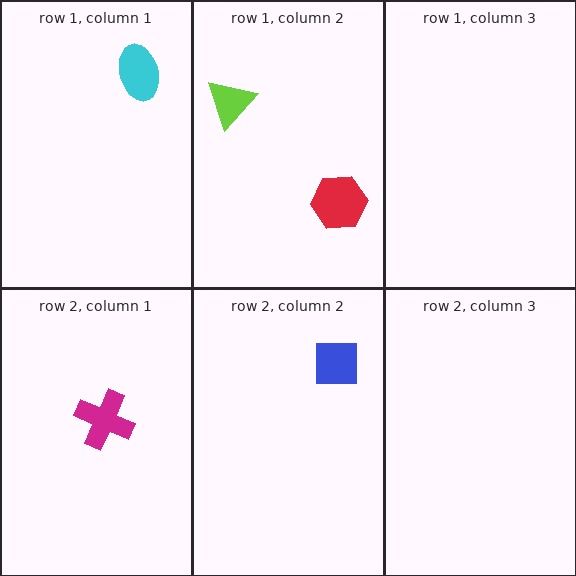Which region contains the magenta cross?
The row 2, column 1 region.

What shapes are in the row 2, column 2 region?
The blue square.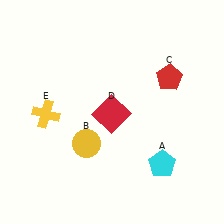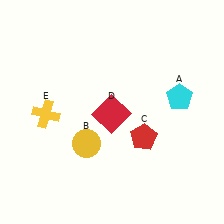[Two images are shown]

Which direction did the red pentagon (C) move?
The red pentagon (C) moved down.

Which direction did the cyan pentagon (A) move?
The cyan pentagon (A) moved up.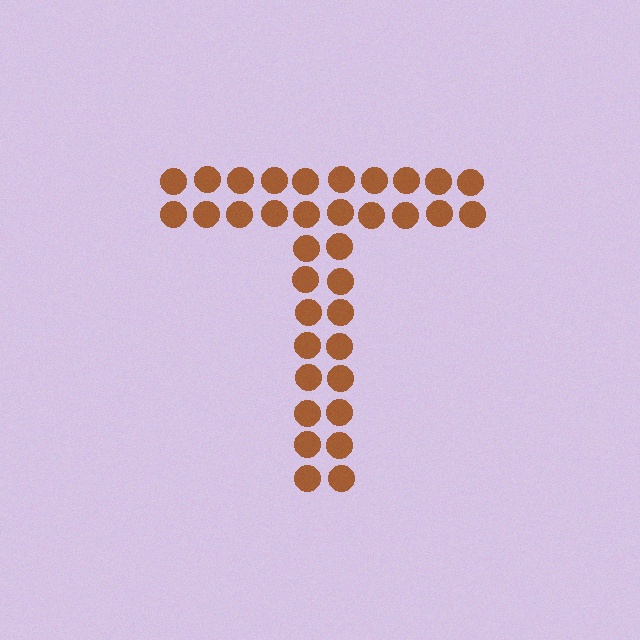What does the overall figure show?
The overall figure shows the letter T.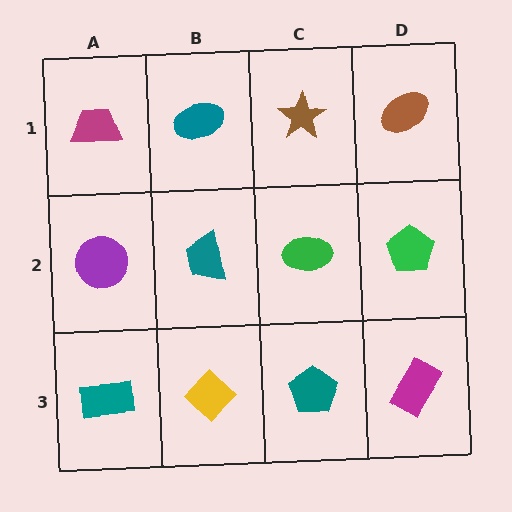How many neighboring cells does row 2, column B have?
4.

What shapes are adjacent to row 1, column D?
A green pentagon (row 2, column D), a brown star (row 1, column C).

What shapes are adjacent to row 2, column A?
A magenta trapezoid (row 1, column A), a teal rectangle (row 3, column A), a teal trapezoid (row 2, column B).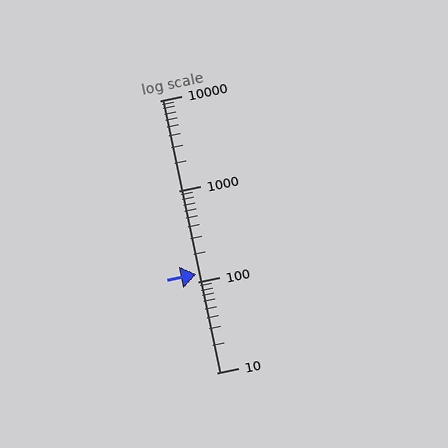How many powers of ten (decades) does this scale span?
The scale spans 3 decades, from 10 to 10000.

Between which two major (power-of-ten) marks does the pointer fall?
The pointer is between 100 and 1000.